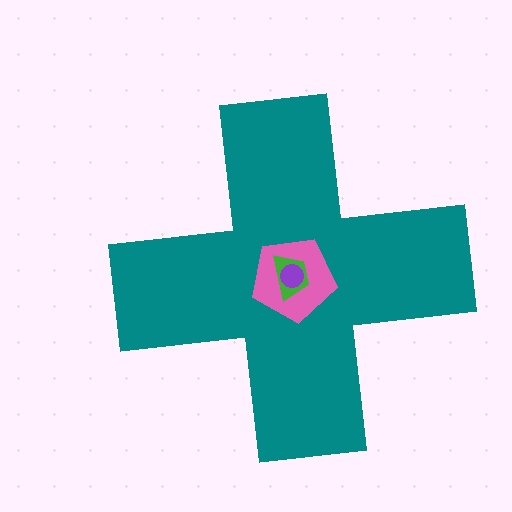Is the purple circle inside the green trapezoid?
Yes.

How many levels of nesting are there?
4.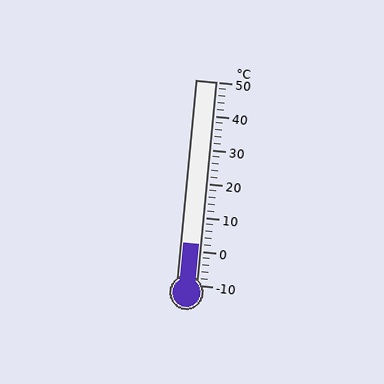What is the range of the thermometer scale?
The thermometer scale ranges from -10°C to 50°C.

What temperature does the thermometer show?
The thermometer shows approximately 2°C.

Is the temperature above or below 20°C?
The temperature is below 20°C.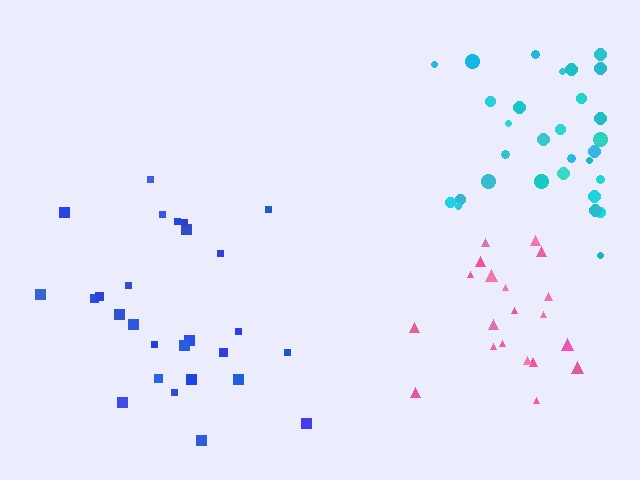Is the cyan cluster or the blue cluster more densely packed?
Cyan.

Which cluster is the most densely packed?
Pink.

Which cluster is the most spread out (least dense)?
Blue.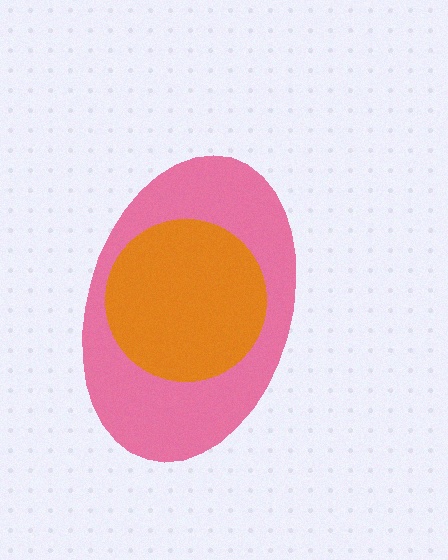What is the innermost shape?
The orange circle.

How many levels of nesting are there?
2.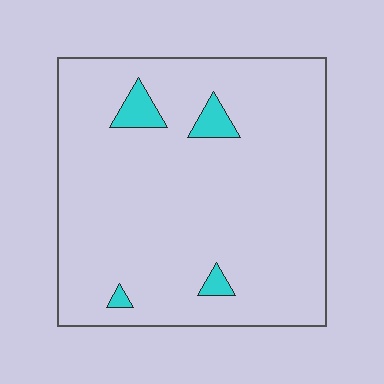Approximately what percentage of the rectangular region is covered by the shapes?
Approximately 5%.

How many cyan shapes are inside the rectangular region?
4.